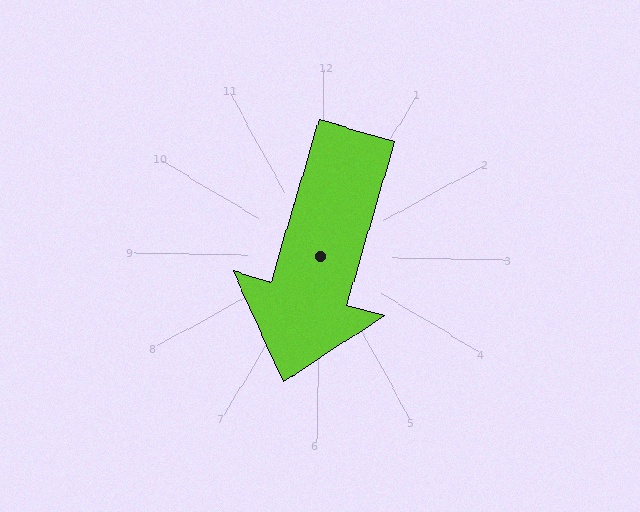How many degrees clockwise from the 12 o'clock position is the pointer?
Approximately 195 degrees.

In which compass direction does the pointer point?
South.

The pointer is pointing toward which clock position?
Roughly 7 o'clock.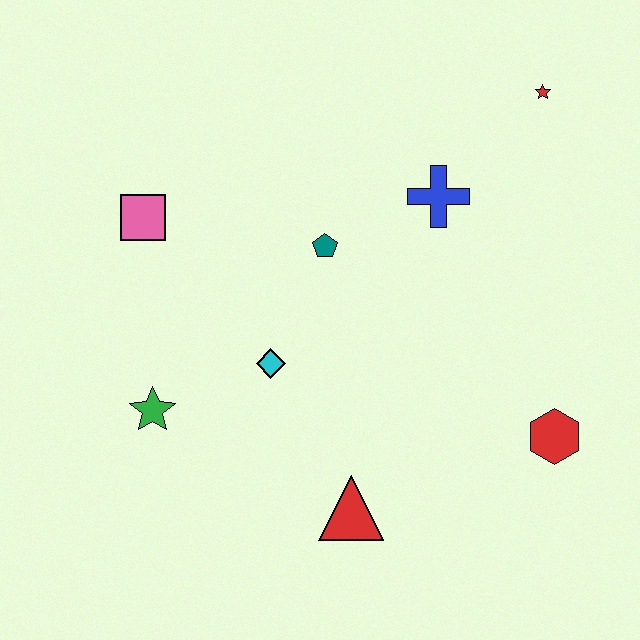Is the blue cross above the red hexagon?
Yes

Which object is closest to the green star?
The cyan diamond is closest to the green star.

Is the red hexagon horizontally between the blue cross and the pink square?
No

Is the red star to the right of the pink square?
Yes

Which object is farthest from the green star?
The red star is farthest from the green star.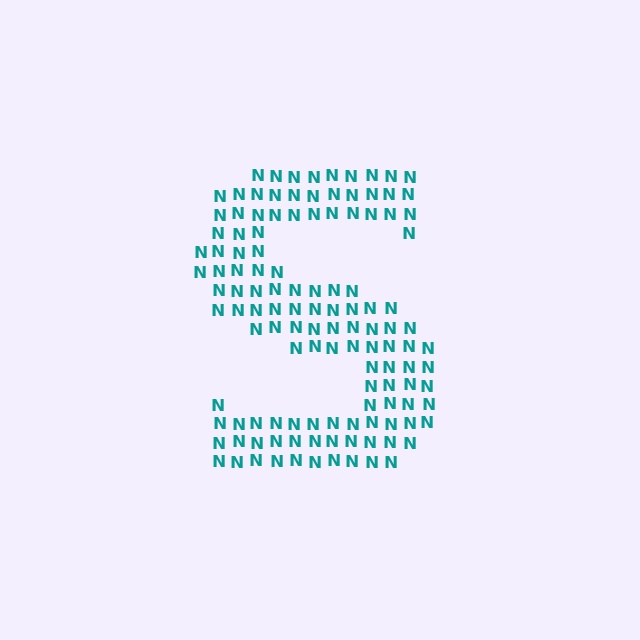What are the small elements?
The small elements are letter N's.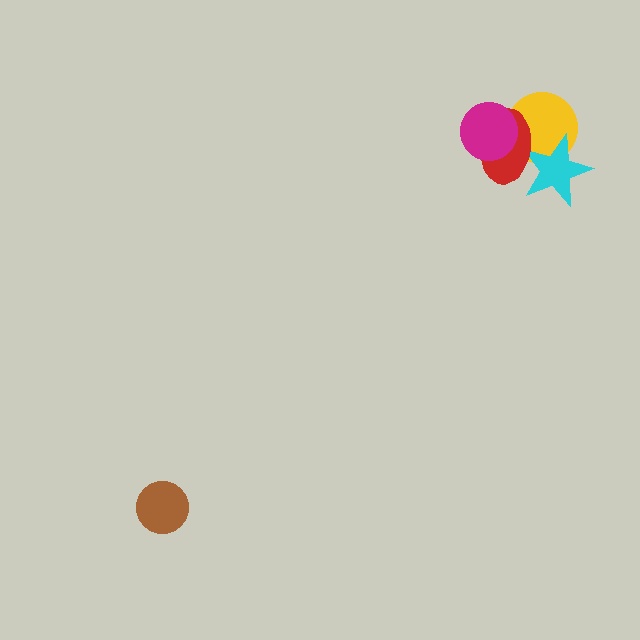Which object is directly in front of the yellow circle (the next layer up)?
The cyan star is directly in front of the yellow circle.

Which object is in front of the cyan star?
The red ellipse is in front of the cyan star.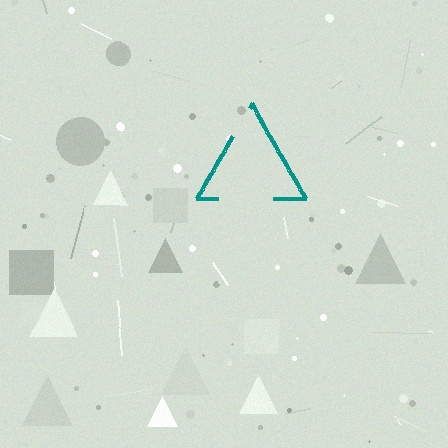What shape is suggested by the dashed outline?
The dashed outline suggests a triangle.